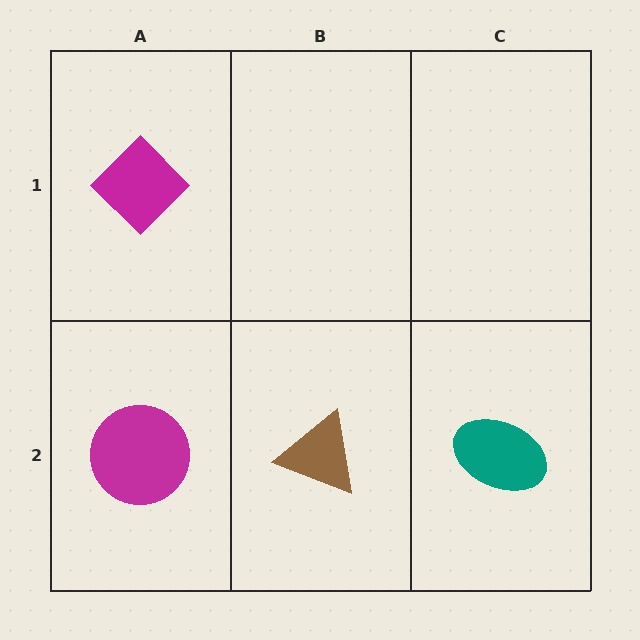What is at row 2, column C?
A teal ellipse.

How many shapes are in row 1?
1 shape.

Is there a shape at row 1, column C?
No, that cell is empty.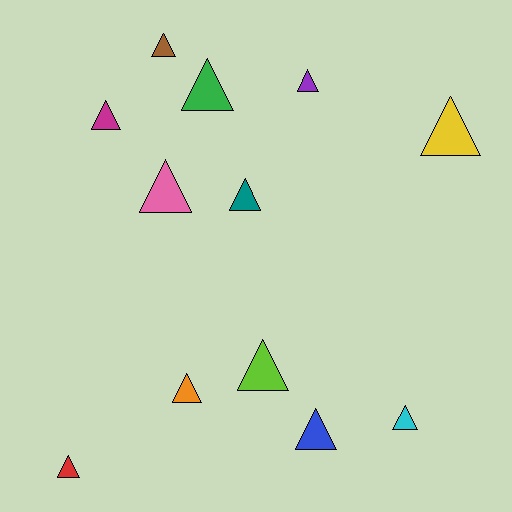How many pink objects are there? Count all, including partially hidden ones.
There is 1 pink object.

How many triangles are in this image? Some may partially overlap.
There are 12 triangles.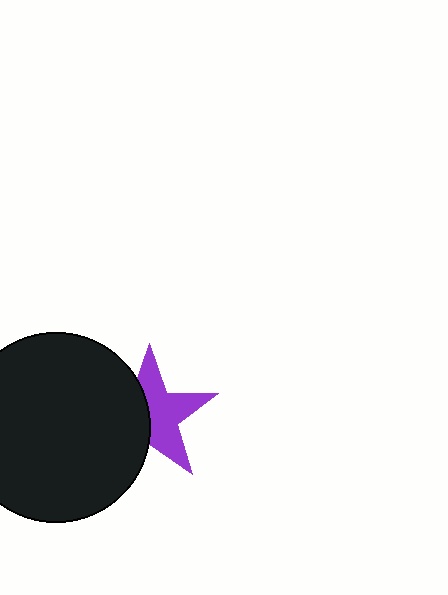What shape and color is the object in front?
The object in front is a black circle.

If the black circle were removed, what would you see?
You would see the complete purple star.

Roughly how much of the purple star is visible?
About half of it is visible (roughly 56%).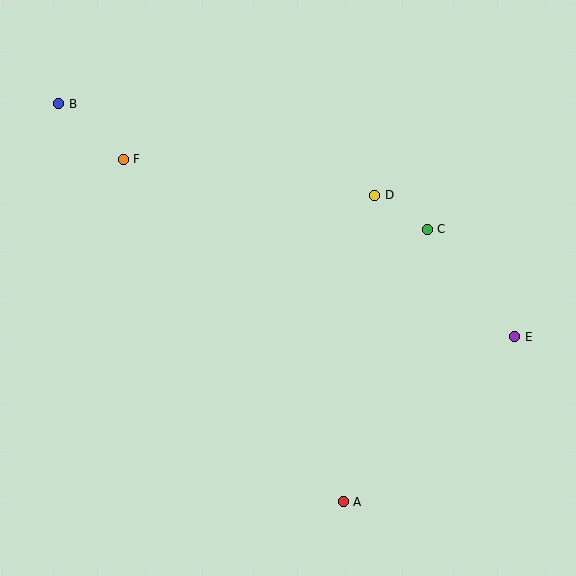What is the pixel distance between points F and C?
The distance between F and C is 312 pixels.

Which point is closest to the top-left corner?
Point B is closest to the top-left corner.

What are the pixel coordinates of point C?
Point C is at (427, 229).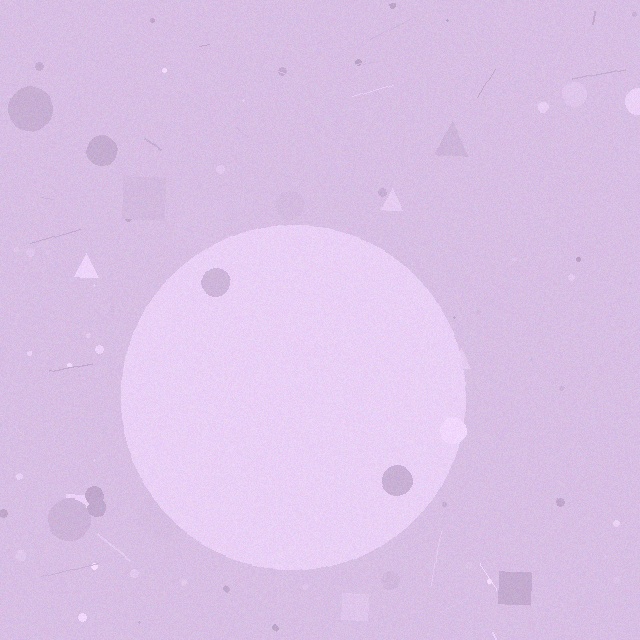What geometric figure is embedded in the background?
A circle is embedded in the background.